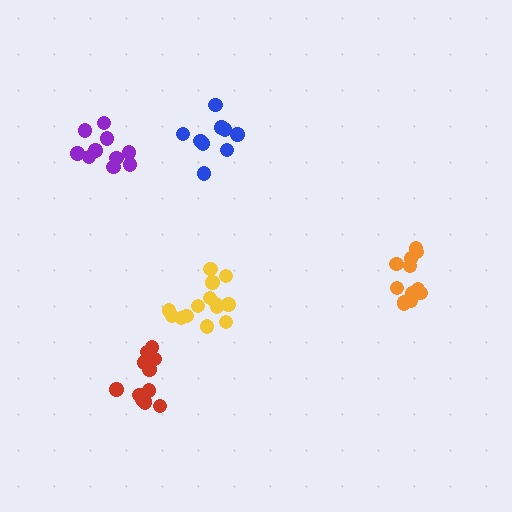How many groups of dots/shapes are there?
There are 5 groups.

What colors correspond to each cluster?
The clusters are colored: orange, blue, red, yellow, purple.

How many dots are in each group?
Group 1: 14 dots, Group 2: 9 dots, Group 3: 13 dots, Group 4: 14 dots, Group 5: 10 dots (60 total).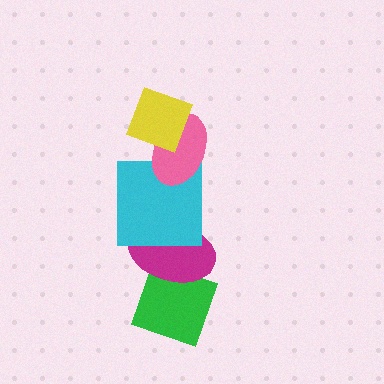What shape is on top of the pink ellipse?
The yellow diamond is on top of the pink ellipse.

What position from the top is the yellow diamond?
The yellow diamond is 1st from the top.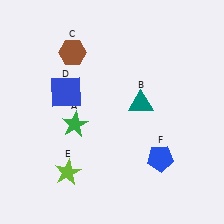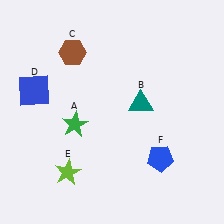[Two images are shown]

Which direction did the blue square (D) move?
The blue square (D) moved left.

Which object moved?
The blue square (D) moved left.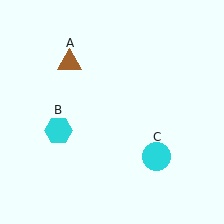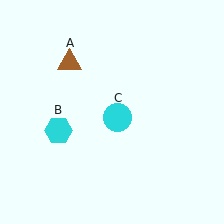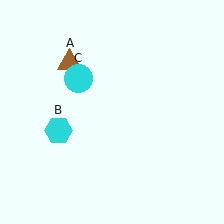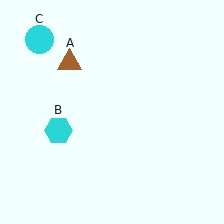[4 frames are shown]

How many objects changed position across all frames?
1 object changed position: cyan circle (object C).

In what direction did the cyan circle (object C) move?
The cyan circle (object C) moved up and to the left.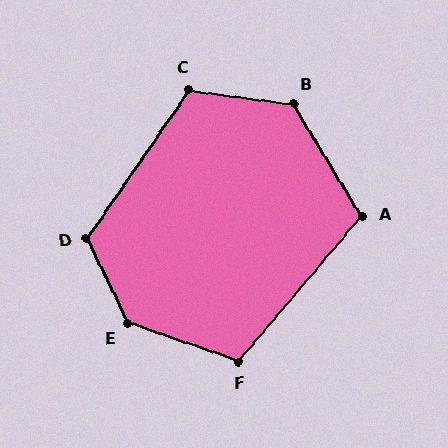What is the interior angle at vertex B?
Approximately 129 degrees (obtuse).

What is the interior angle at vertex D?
Approximately 120 degrees (obtuse).